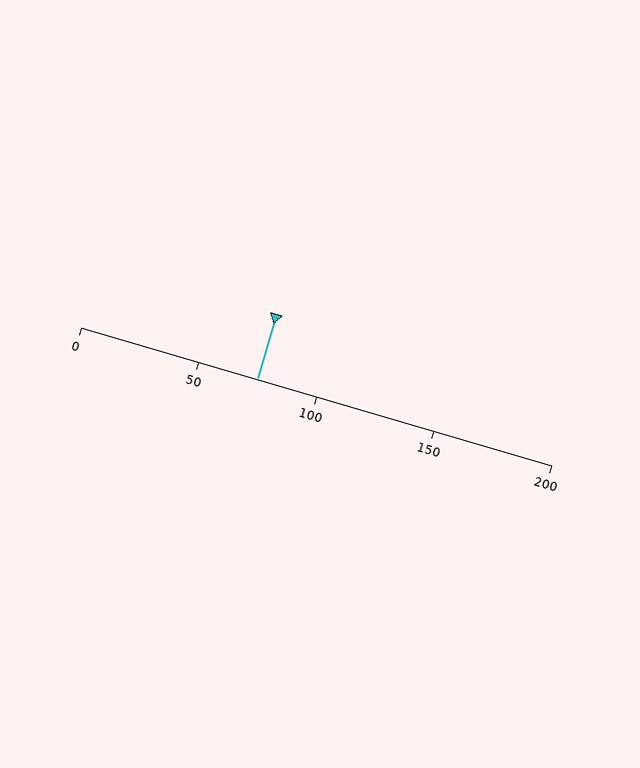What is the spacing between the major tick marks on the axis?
The major ticks are spaced 50 apart.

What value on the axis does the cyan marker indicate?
The marker indicates approximately 75.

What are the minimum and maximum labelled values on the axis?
The axis runs from 0 to 200.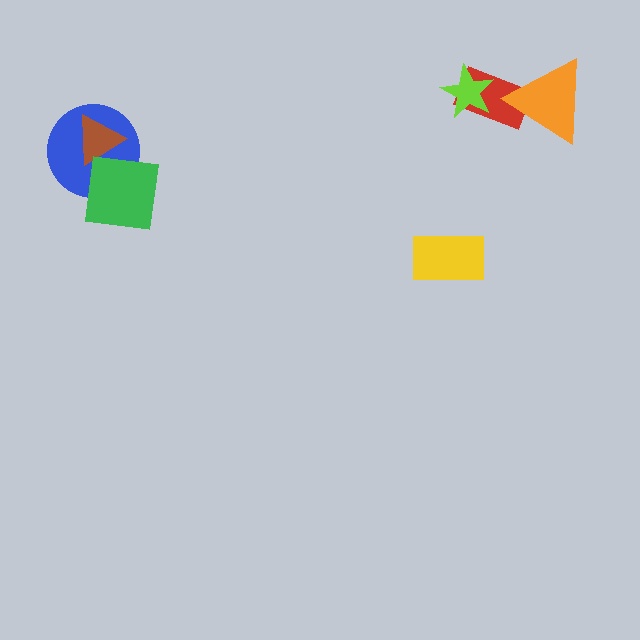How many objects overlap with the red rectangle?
2 objects overlap with the red rectangle.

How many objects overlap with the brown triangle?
2 objects overlap with the brown triangle.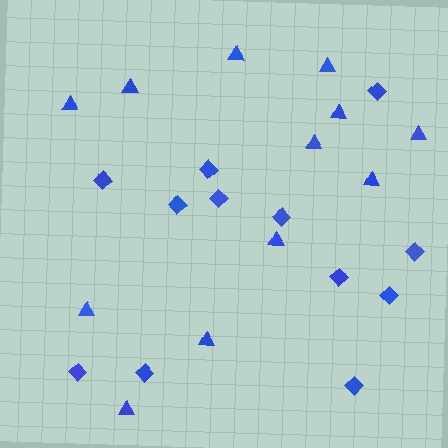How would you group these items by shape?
There are 2 groups: one group of diamonds (12) and one group of triangles (12).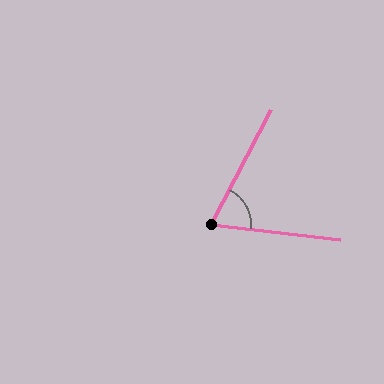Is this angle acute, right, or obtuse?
It is acute.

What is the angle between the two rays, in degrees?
Approximately 69 degrees.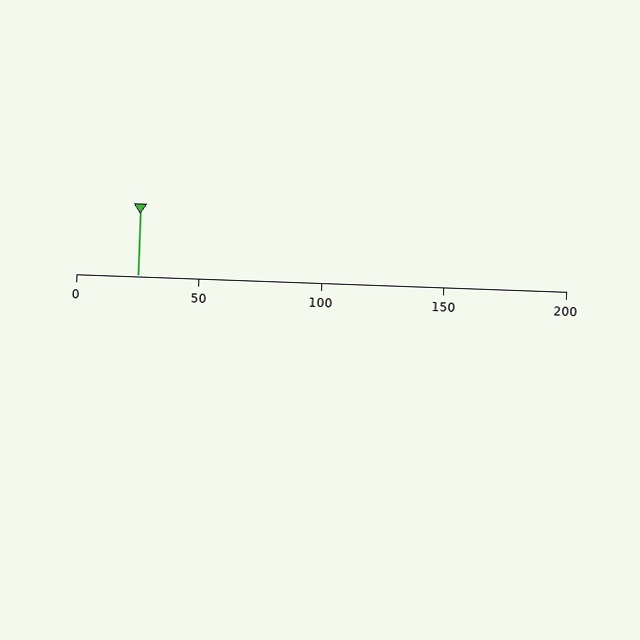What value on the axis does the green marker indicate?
The marker indicates approximately 25.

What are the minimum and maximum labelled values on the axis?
The axis runs from 0 to 200.